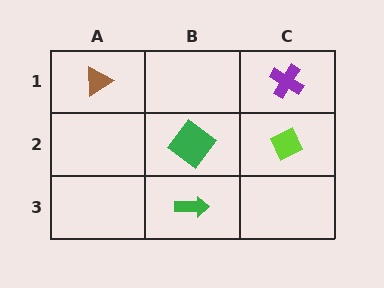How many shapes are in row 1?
2 shapes.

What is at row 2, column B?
A green diamond.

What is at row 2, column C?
A lime diamond.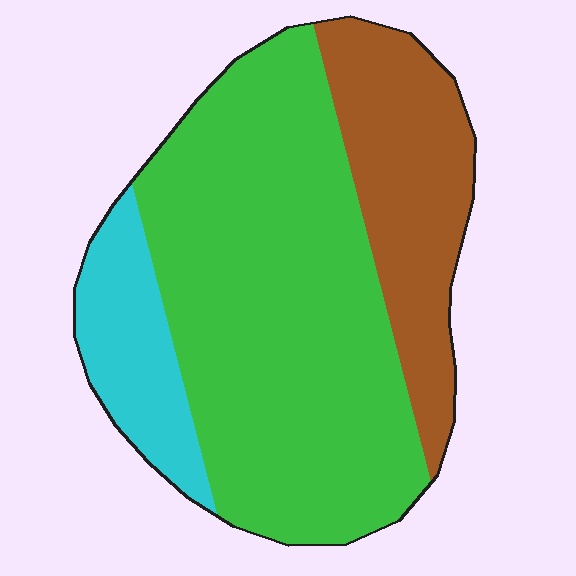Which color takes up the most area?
Green, at roughly 60%.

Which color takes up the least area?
Cyan, at roughly 15%.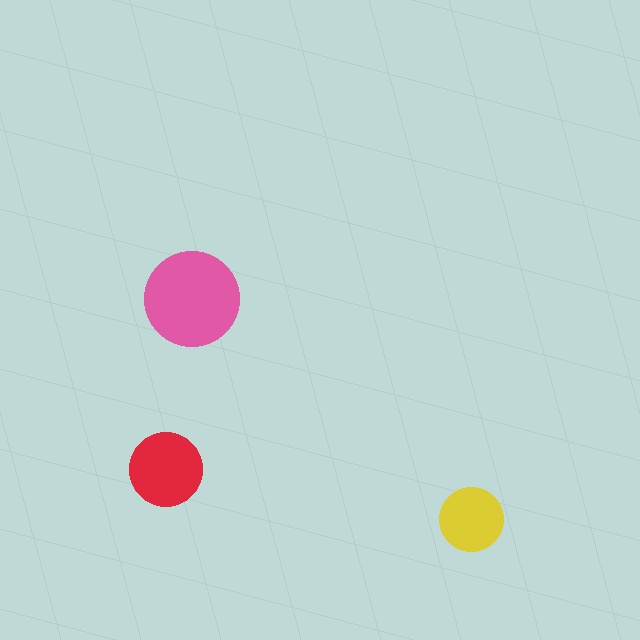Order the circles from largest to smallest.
the pink one, the red one, the yellow one.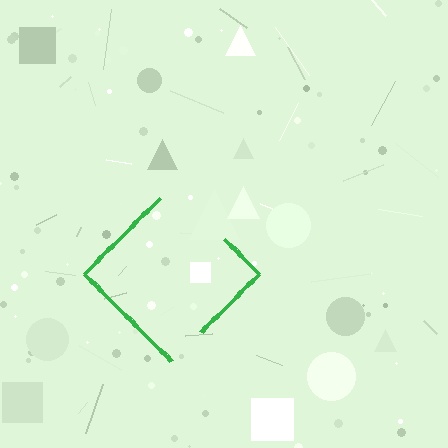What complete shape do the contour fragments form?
The contour fragments form a diamond.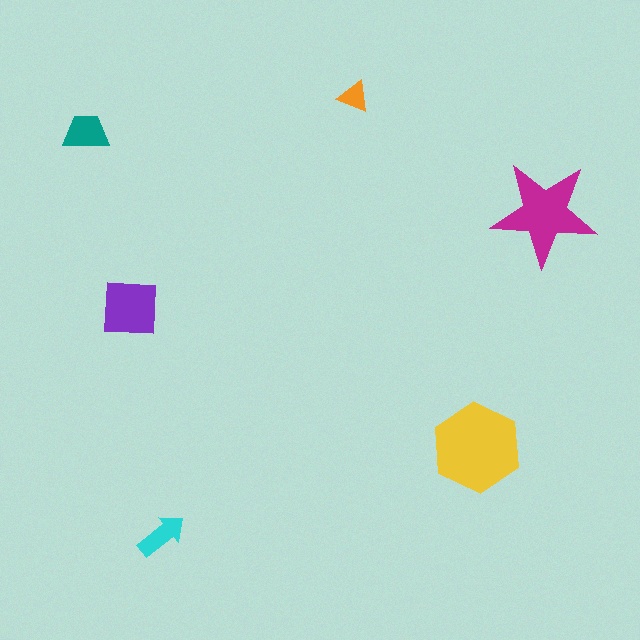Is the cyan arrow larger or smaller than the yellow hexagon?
Smaller.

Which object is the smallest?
The orange triangle.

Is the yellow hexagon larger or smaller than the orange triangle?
Larger.